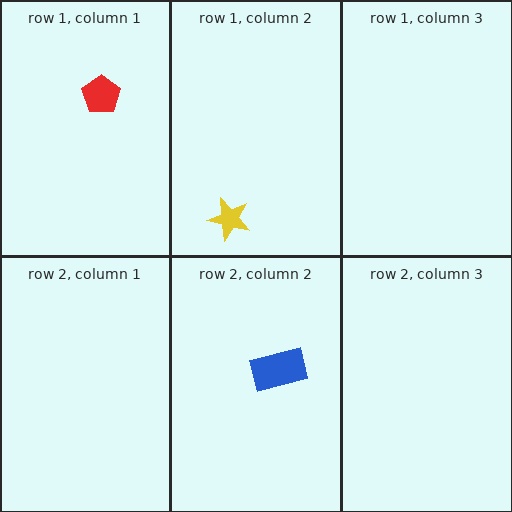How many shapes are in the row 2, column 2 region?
1.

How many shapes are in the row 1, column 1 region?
1.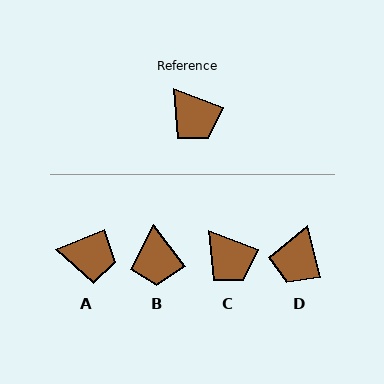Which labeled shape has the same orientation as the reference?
C.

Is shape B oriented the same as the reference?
No, it is off by about 31 degrees.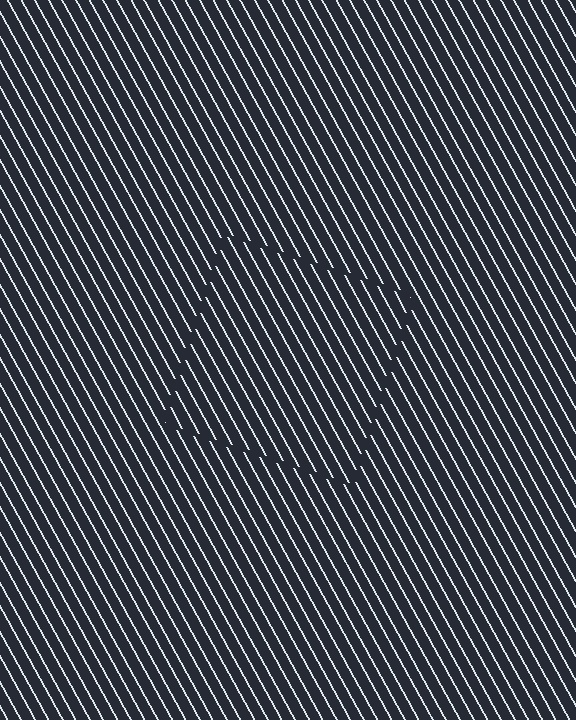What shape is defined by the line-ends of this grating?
An illusory square. The interior of the shape contains the same grating, shifted by half a period — the contour is defined by the phase discontinuity where line-ends from the inner and outer gratings abut.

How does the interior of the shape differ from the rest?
The interior of the shape contains the same grating, shifted by half a period — the contour is defined by the phase discontinuity where line-ends from the inner and outer gratings abut.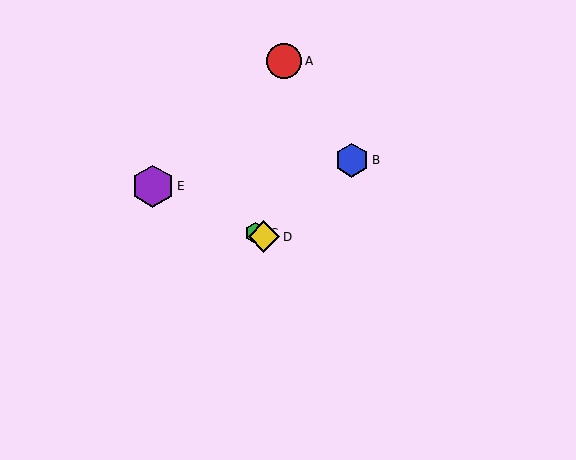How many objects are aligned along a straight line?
3 objects (C, D, E) are aligned along a straight line.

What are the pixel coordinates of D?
Object D is at (264, 237).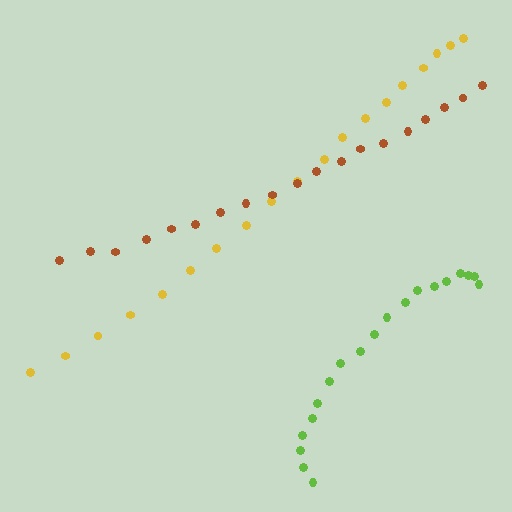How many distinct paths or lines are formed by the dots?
There are 3 distinct paths.